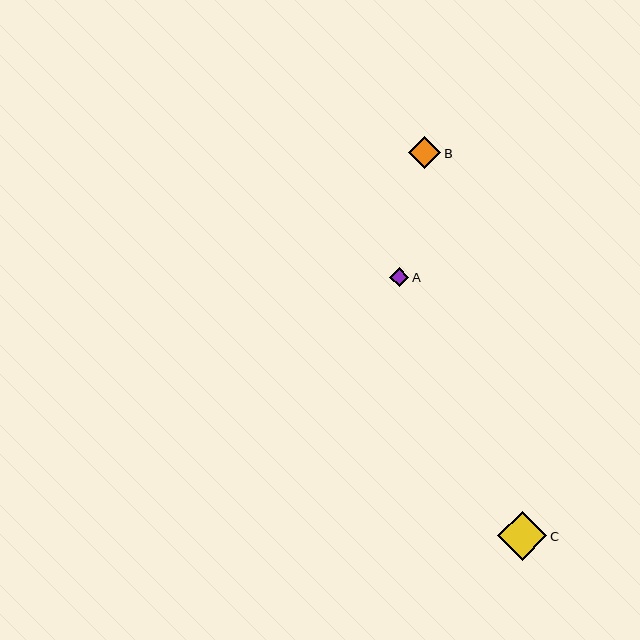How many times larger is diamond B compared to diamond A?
Diamond B is approximately 1.7 times the size of diamond A.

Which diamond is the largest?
Diamond C is the largest with a size of approximately 49 pixels.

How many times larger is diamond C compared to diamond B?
Diamond C is approximately 1.5 times the size of diamond B.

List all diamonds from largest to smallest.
From largest to smallest: C, B, A.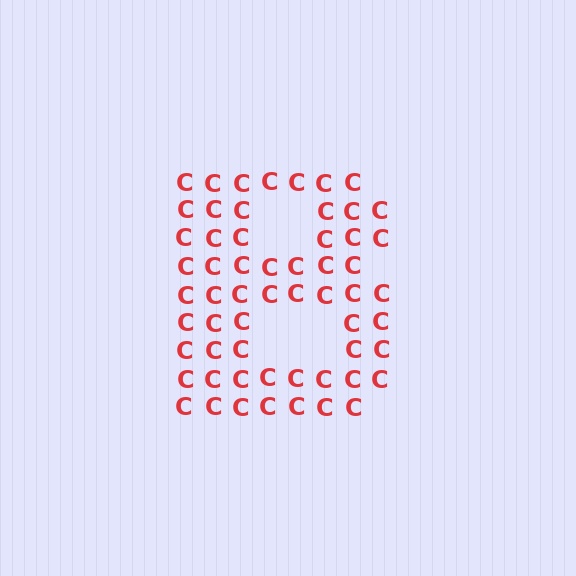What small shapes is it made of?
It is made of small letter C's.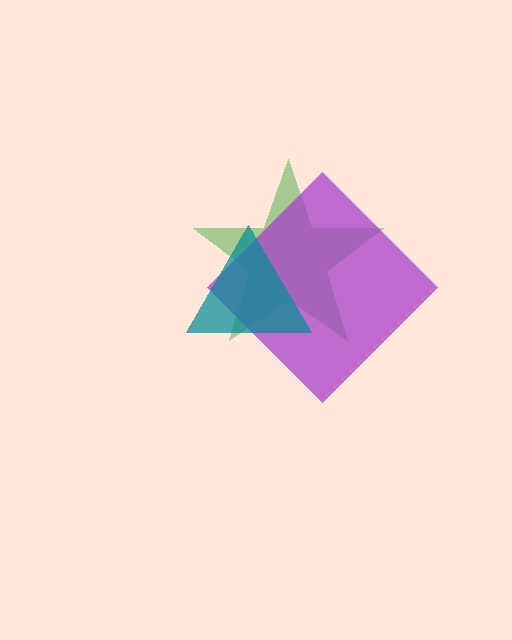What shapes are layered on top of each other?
The layered shapes are: a green star, a purple diamond, a teal triangle.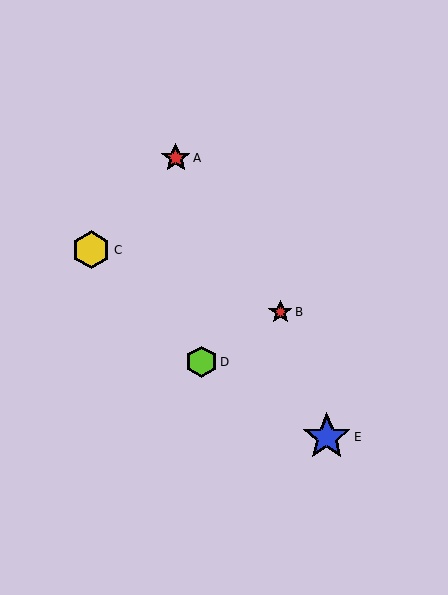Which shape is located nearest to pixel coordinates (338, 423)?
The blue star (labeled E) at (327, 437) is nearest to that location.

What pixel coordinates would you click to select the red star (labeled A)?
Click at (176, 158) to select the red star A.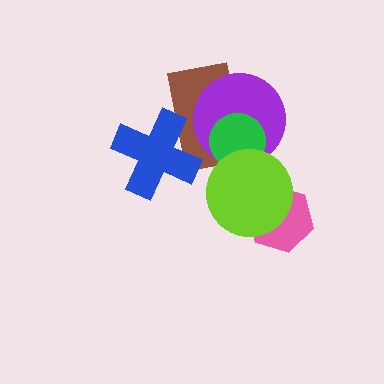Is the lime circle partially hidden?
No, no other shape covers it.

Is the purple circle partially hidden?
Yes, it is partially covered by another shape.